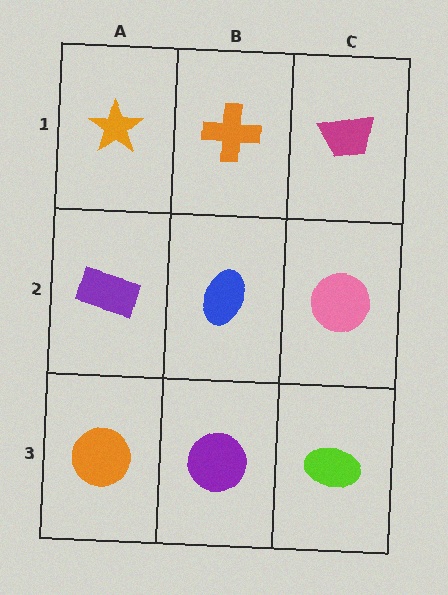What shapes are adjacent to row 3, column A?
A purple rectangle (row 2, column A), a purple circle (row 3, column B).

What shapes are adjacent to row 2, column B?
An orange cross (row 1, column B), a purple circle (row 3, column B), a purple rectangle (row 2, column A), a pink circle (row 2, column C).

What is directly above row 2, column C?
A magenta trapezoid.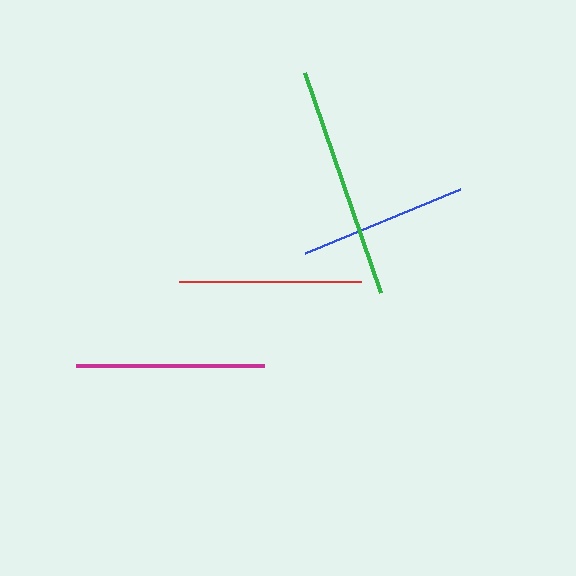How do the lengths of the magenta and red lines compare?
The magenta and red lines are approximately the same length.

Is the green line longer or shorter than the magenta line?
The green line is longer than the magenta line.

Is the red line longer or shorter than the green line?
The green line is longer than the red line.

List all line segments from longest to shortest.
From longest to shortest: green, magenta, red, blue.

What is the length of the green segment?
The green segment is approximately 233 pixels long.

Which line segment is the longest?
The green line is the longest at approximately 233 pixels.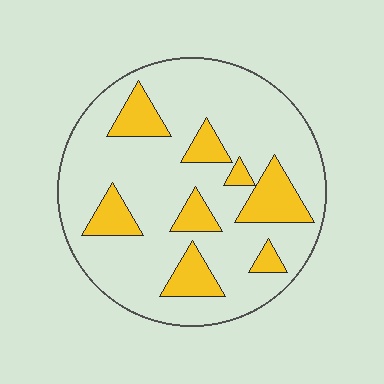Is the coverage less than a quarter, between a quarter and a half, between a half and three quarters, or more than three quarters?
Less than a quarter.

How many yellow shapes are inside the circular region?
8.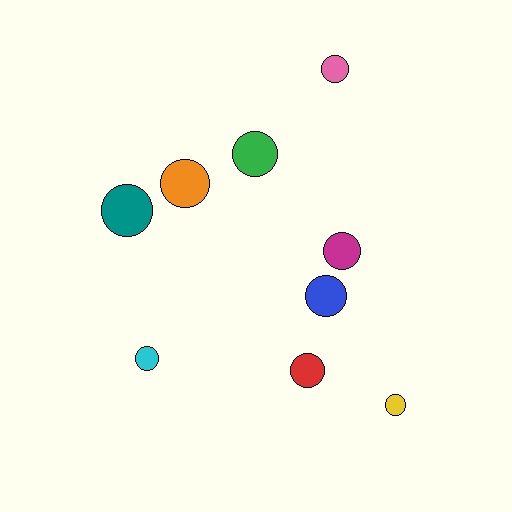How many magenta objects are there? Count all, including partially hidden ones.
There is 1 magenta object.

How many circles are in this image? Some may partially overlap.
There are 9 circles.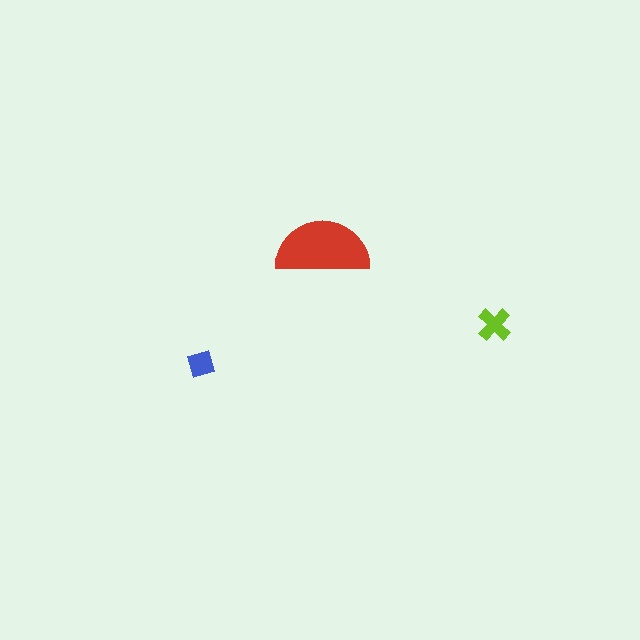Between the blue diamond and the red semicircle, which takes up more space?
The red semicircle.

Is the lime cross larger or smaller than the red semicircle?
Smaller.